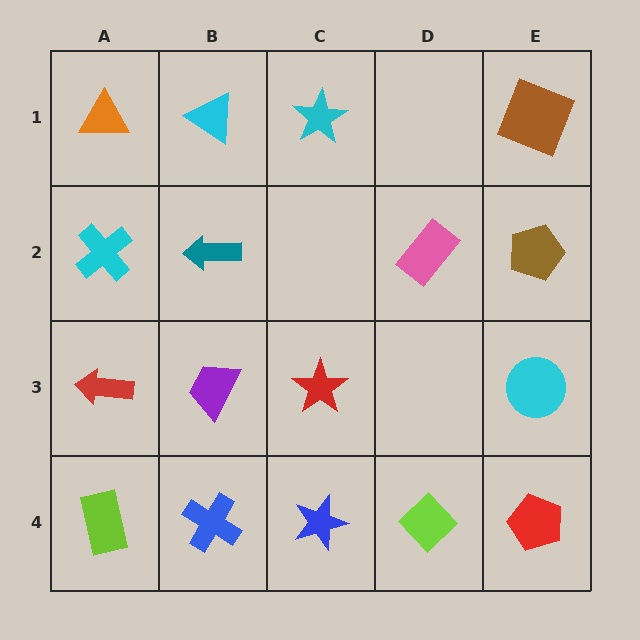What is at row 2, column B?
A teal arrow.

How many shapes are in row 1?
4 shapes.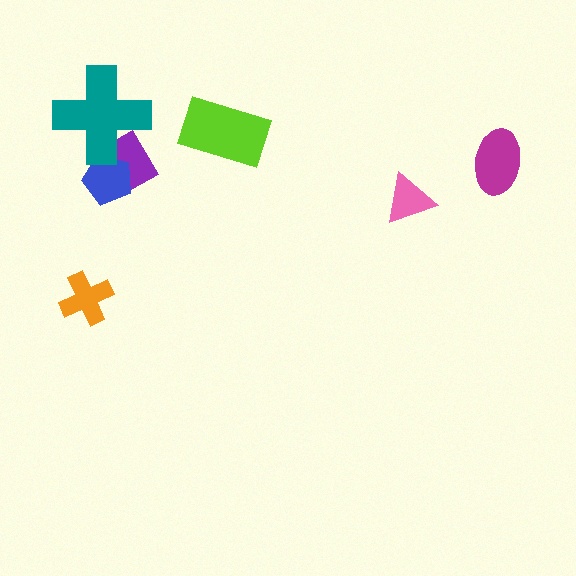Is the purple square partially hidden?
Yes, it is partially covered by another shape.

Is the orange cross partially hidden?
No, no other shape covers it.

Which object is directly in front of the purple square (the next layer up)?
The blue pentagon is directly in front of the purple square.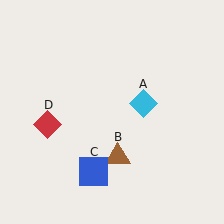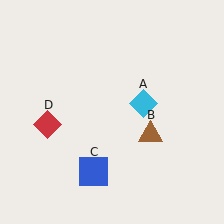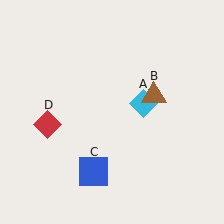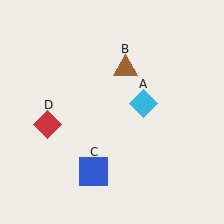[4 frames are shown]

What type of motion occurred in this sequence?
The brown triangle (object B) rotated counterclockwise around the center of the scene.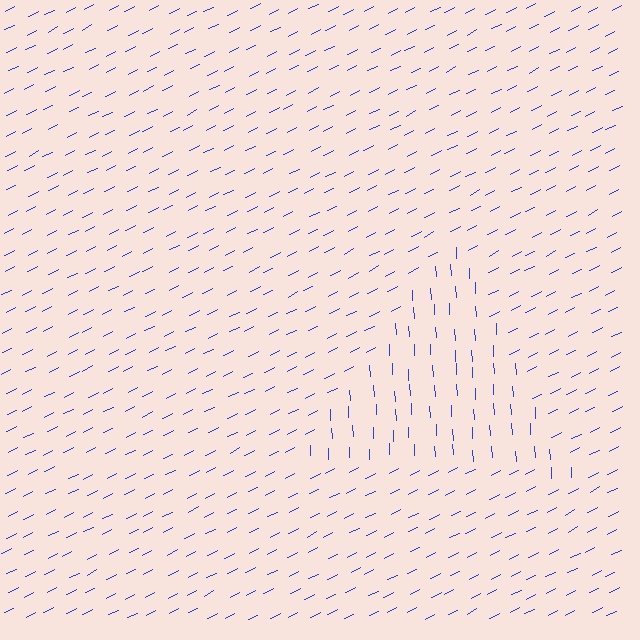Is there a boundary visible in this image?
Yes, there is a texture boundary formed by a change in line orientation.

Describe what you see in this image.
The image is filled with small blue line segments. A triangle region in the image has lines oriented differently from the surrounding lines, creating a visible texture boundary.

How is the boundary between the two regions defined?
The boundary is defined purely by a change in line orientation (approximately 66 degrees difference). All lines are the same color and thickness.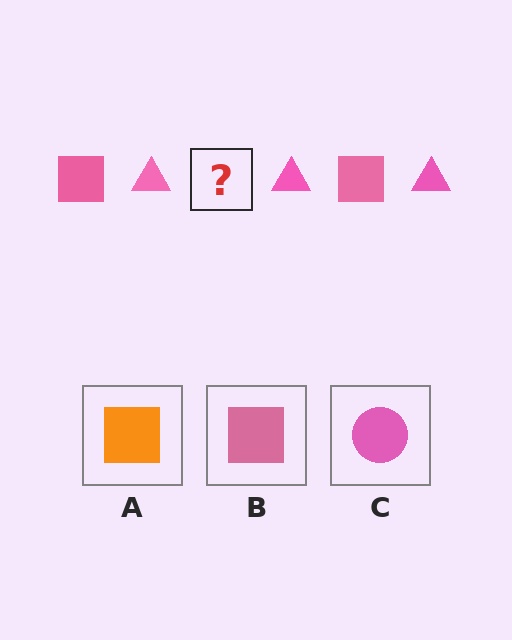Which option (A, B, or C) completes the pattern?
B.